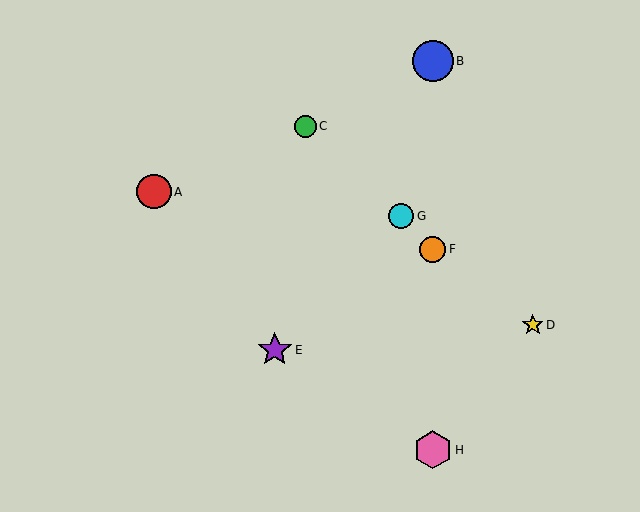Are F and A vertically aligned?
No, F is at x≈433 and A is at x≈154.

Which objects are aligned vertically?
Objects B, F, H are aligned vertically.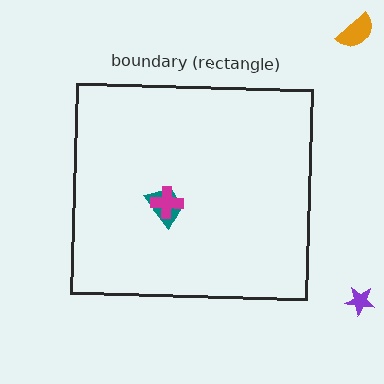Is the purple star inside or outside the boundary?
Outside.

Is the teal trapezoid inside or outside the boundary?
Inside.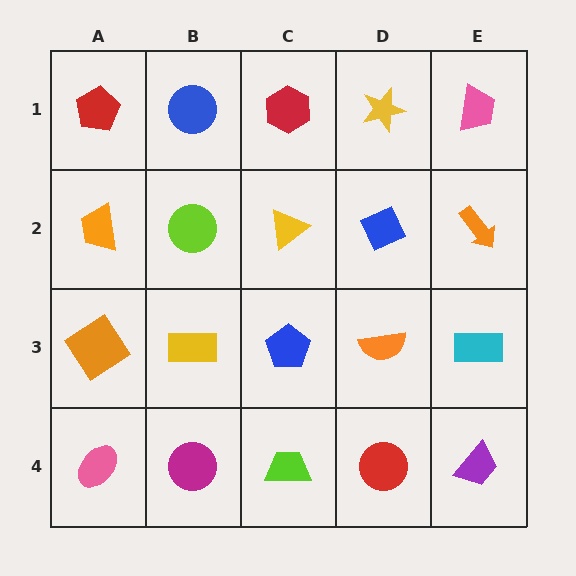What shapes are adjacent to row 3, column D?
A blue diamond (row 2, column D), a red circle (row 4, column D), a blue pentagon (row 3, column C), a cyan rectangle (row 3, column E).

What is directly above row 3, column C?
A yellow triangle.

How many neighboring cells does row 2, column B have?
4.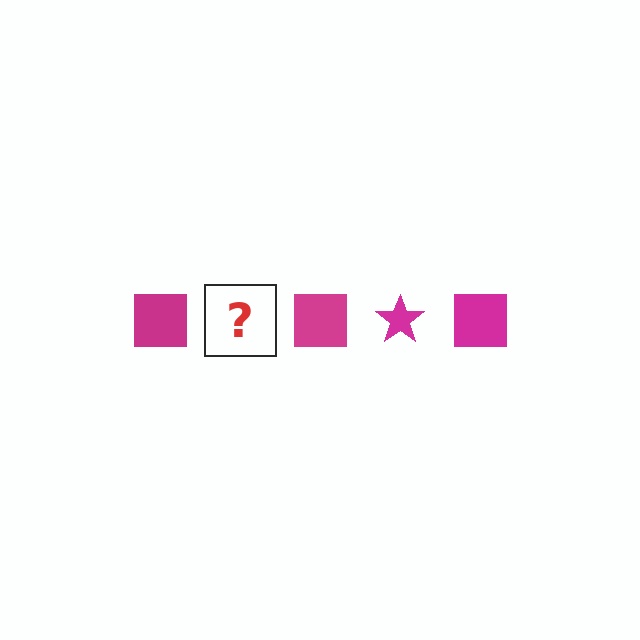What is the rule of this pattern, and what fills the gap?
The rule is that the pattern cycles through square, star shapes in magenta. The gap should be filled with a magenta star.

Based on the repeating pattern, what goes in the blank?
The blank should be a magenta star.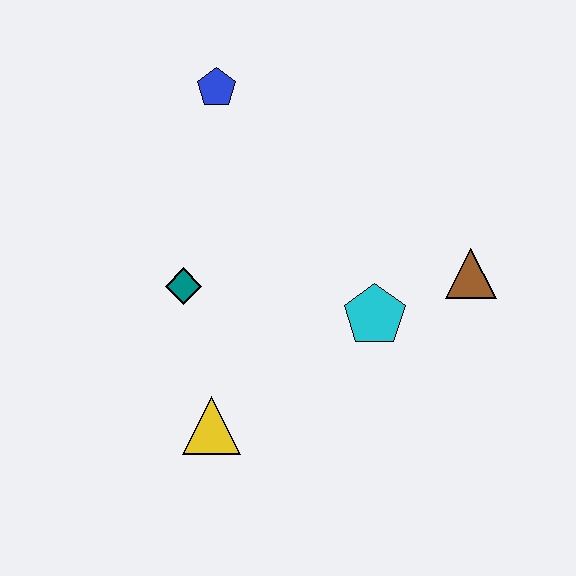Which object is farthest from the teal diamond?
The brown triangle is farthest from the teal diamond.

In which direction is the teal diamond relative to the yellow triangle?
The teal diamond is above the yellow triangle.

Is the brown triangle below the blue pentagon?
Yes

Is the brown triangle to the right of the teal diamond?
Yes